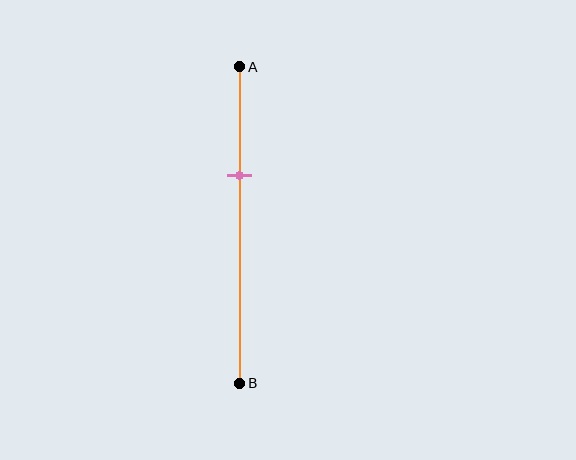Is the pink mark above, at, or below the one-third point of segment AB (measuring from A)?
The pink mark is approximately at the one-third point of segment AB.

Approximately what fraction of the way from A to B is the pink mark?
The pink mark is approximately 35% of the way from A to B.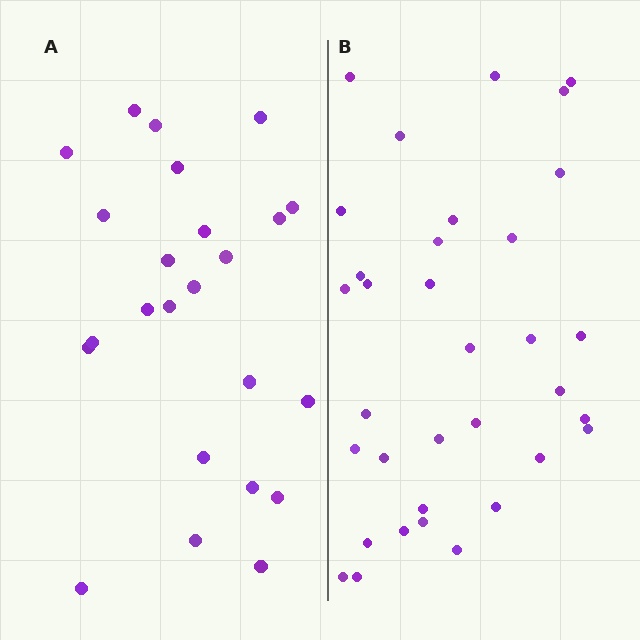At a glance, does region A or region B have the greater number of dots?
Region B (the right region) has more dots.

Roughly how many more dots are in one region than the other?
Region B has roughly 10 or so more dots than region A.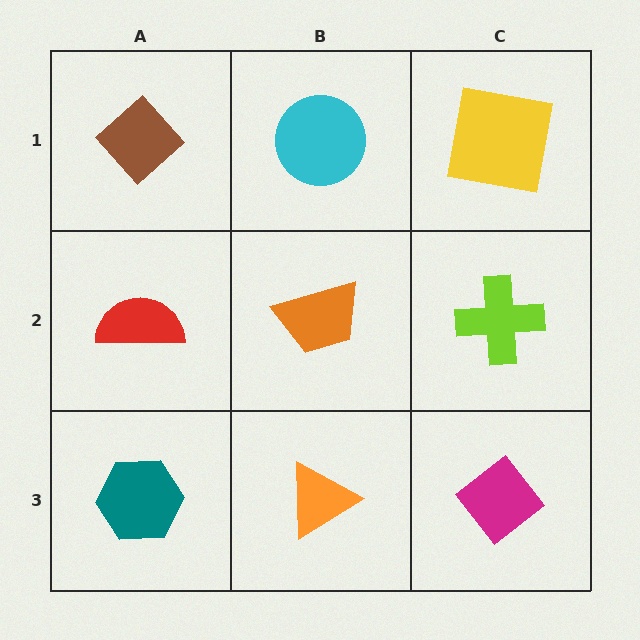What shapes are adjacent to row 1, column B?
An orange trapezoid (row 2, column B), a brown diamond (row 1, column A), a yellow square (row 1, column C).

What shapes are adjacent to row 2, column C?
A yellow square (row 1, column C), a magenta diamond (row 3, column C), an orange trapezoid (row 2, column B).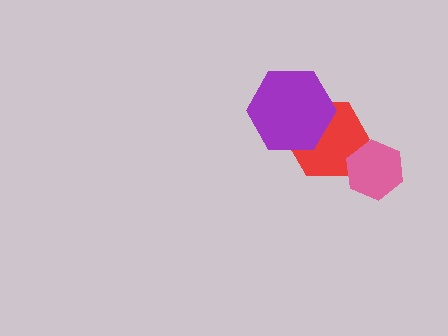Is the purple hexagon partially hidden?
No, no other shape covers it.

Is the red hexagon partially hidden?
Yes, it is partially covered by another shape.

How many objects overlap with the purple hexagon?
1 object overlaps with the purple hexagon.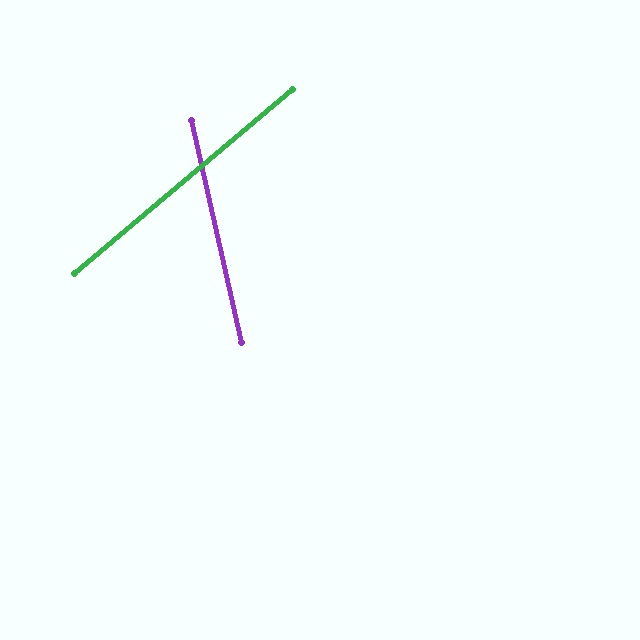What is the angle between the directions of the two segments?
Approximately 63 degrees.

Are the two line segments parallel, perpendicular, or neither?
Neither parallel nor perpendicular — they differ by about 63°.